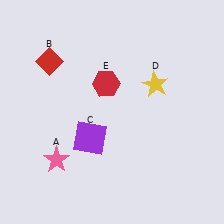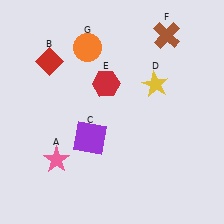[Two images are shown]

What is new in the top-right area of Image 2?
A brown cross (F) was added in the top-right area of Image 2.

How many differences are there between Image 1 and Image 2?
There are 2 differences between the two images.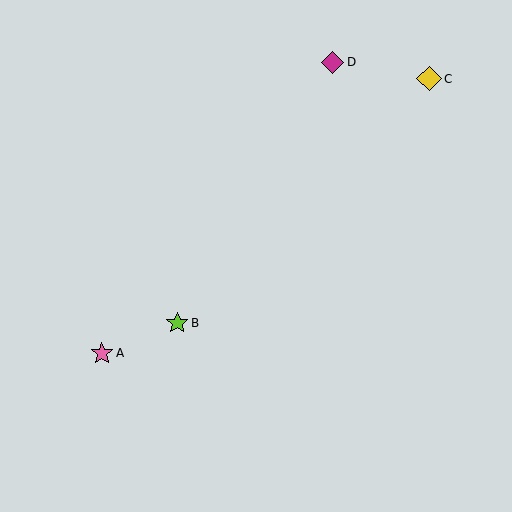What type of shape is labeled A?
Shape A is a pink star.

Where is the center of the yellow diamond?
The center of the yellow diamond is at (429, 79).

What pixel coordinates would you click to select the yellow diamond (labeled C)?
Click at (429, 79) to select the yellow diamond C.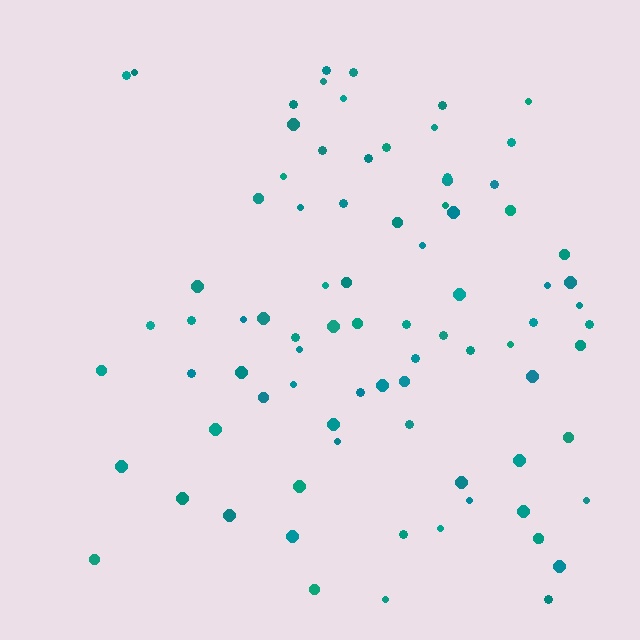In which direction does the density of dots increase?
From left to right, with the right side densest.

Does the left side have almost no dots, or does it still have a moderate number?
Still a moderate number, just noticeably fewer than the right.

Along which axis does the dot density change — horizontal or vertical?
Horizontal.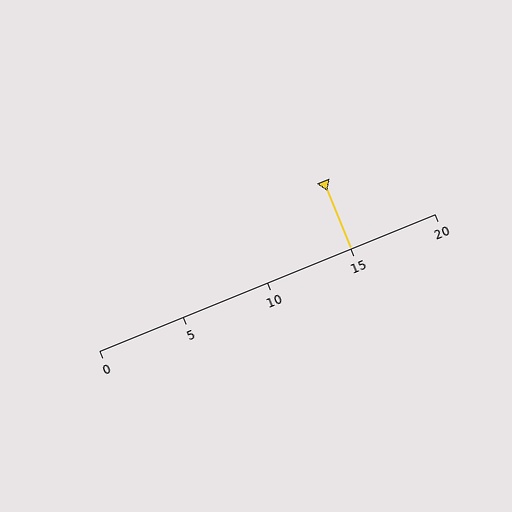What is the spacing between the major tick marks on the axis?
The major ticks are spaced 5 apart.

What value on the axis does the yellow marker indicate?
The marker indicates approximately 15.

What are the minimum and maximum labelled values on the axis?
The axis runs from 0 to 20.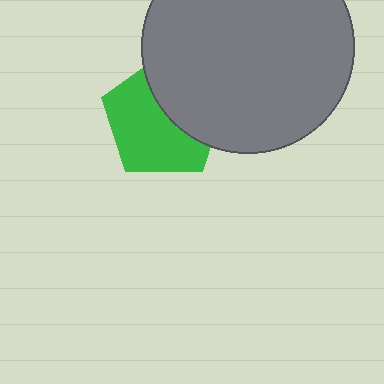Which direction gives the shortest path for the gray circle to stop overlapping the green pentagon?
Moving right gives the shortest separation.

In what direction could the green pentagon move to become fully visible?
The green pentagon could move left. That would shift it out from behind the gray circle entirely.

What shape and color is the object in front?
The object in front is a gray circle.